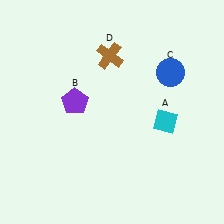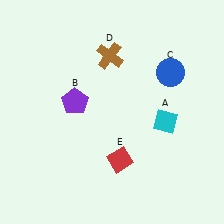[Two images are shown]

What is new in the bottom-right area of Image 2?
A red diamond (E) was added in the bottom-right area of Image 2.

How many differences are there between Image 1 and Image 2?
There is 1 difference between the two images.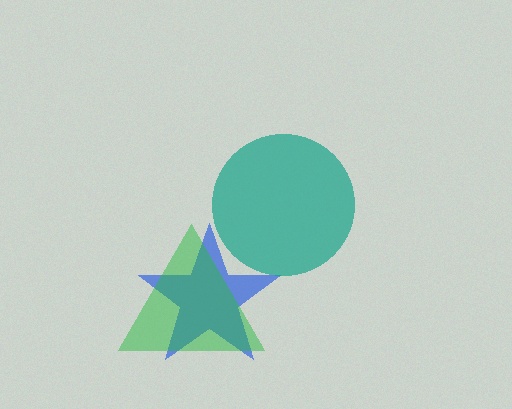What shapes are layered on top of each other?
The layered shapes are: a blue star, a green triangle, a teal circle.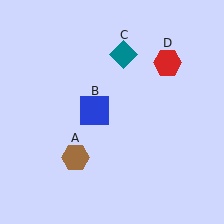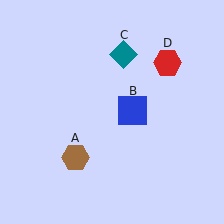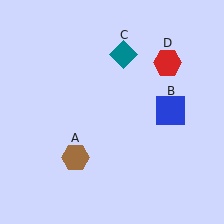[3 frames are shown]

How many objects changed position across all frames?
1 object changed position: blue square (object B).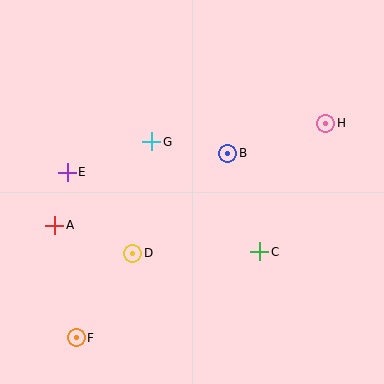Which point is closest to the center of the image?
Point B at (228, 153) is closest to the center.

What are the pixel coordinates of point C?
Point C is at (260, 252).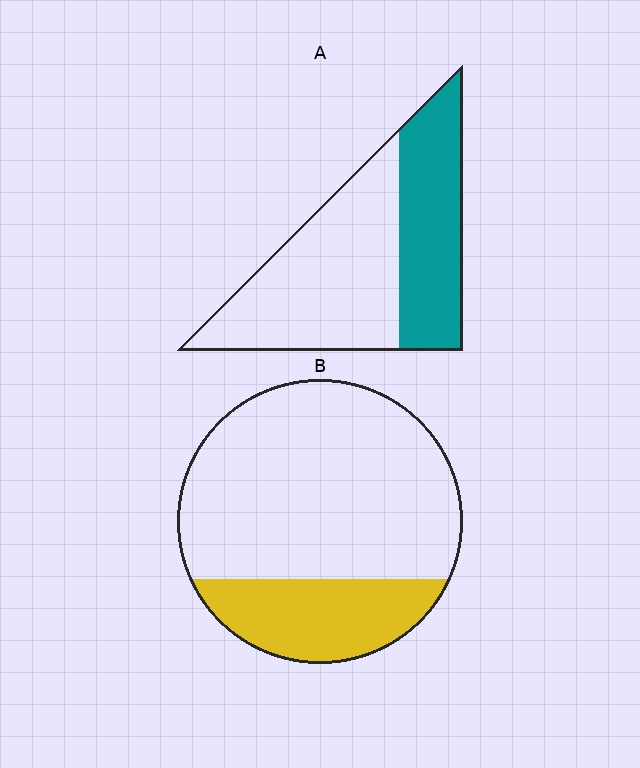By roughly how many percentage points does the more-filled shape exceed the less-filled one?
By roughly 15 percentage points (A over B).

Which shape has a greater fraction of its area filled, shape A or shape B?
Shape A.